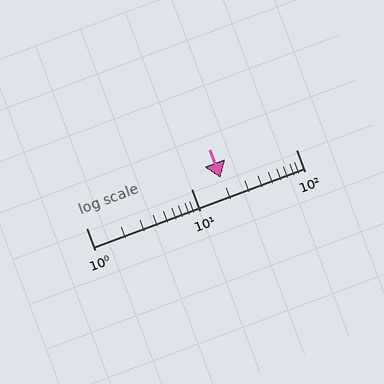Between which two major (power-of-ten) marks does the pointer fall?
The pointer is between 10 and 100.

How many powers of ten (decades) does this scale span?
The scale spans 2 decades, from 1 to 100.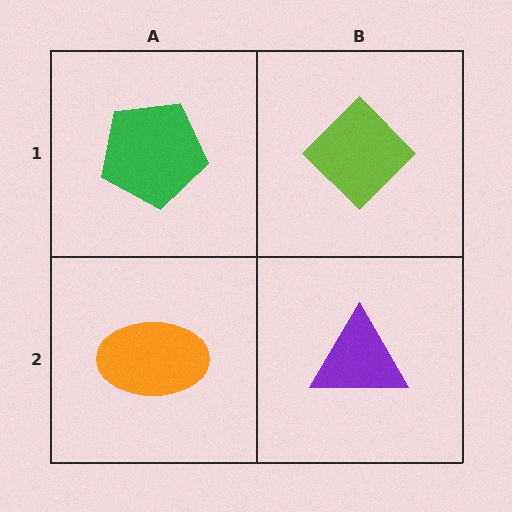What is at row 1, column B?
A lime diamond.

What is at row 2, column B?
A purple triangle.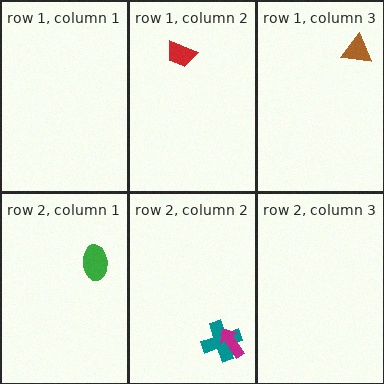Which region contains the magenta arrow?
The row 2, column 2 region.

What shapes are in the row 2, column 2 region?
The teal cross, the magenta arrow.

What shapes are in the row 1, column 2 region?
The red trapezoid.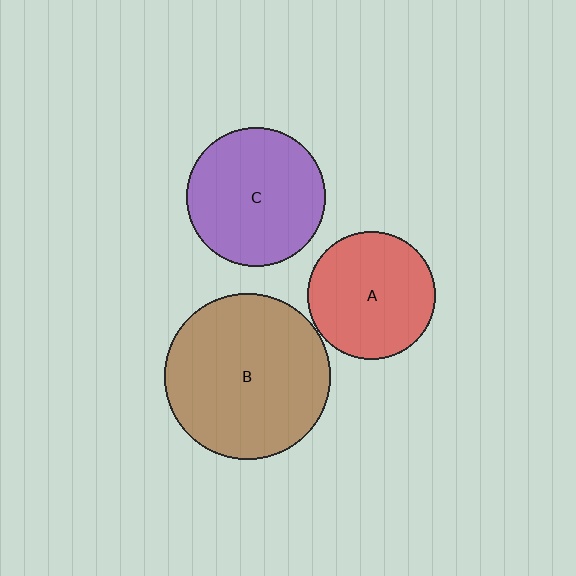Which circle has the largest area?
Circle B (brown).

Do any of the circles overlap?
No, none of the circles overlap.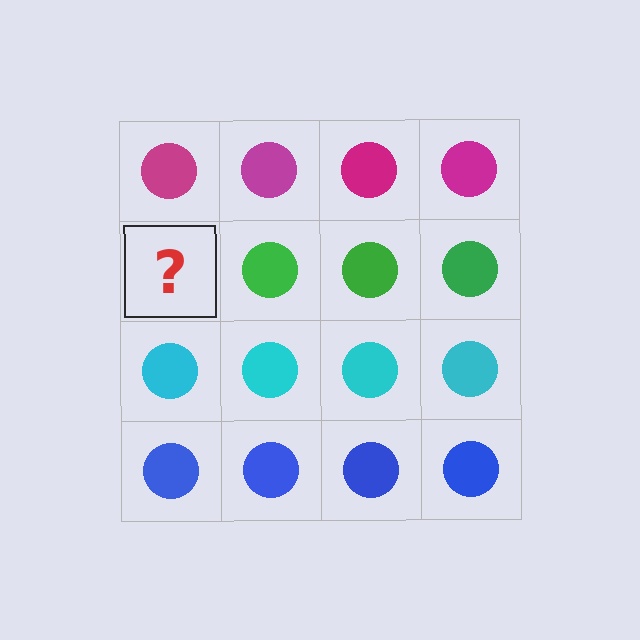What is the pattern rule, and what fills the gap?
The rule is that each row has a consistent color. The gap should be filled with a green circle.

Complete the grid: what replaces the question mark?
The question mark should be replaced with a green circle.